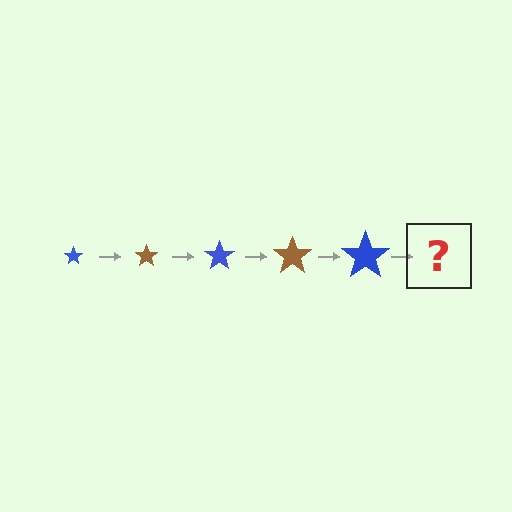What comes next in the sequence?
The next element should be a brown star, larger than the previous one.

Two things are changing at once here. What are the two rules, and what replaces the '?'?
The two rules are that the star grows larger each step and the color cycles through blue and brown. The '?' should be a brown star, larger than the previous one.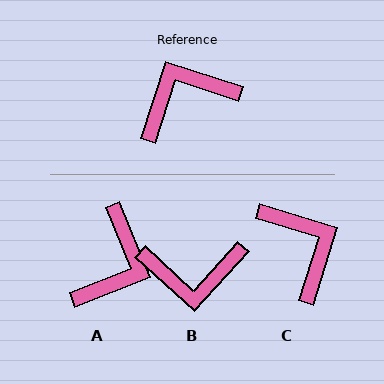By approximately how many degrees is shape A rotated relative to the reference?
Approximately 140 degrees clockwise.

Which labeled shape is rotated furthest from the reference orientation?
B, about 156 degrees away.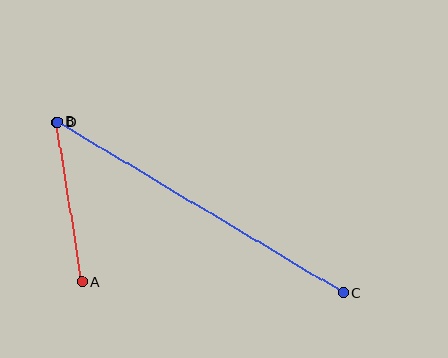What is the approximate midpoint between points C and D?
The midpoint is at approximately (201, 208) pixels.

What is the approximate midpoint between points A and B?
The midpoint is at approximately (69, 202) pixels.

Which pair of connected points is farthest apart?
Points C and D are farthest apart.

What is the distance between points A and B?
The distance is approximately 162 pixels.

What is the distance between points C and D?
The distance is approximately 332 pixels.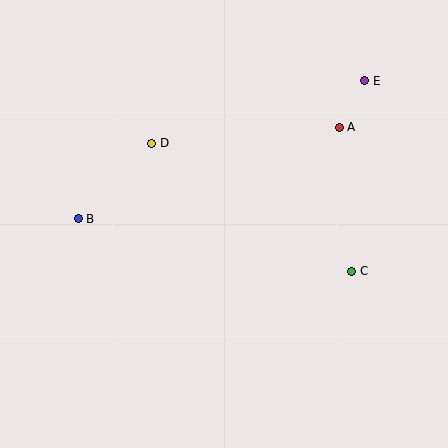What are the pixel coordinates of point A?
Point A is at (339, 127).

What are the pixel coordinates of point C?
Point C is at (352, 271).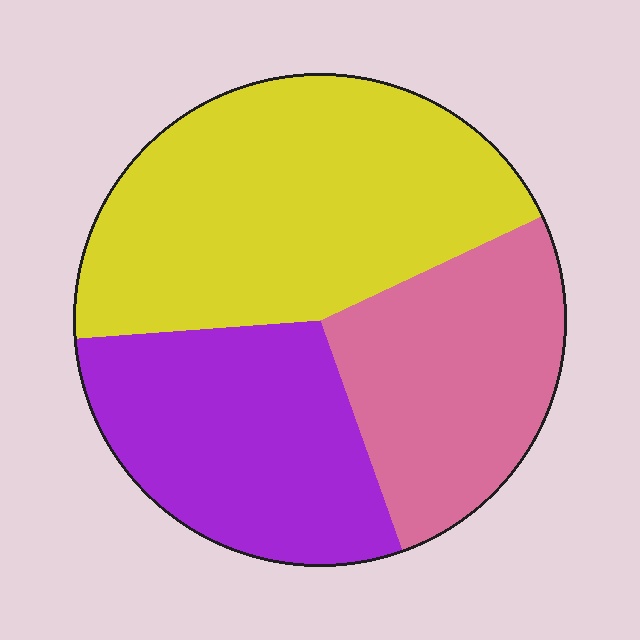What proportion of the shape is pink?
Pink covers about 25% of the shape.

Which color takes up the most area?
Yellow, at roughly 45%.